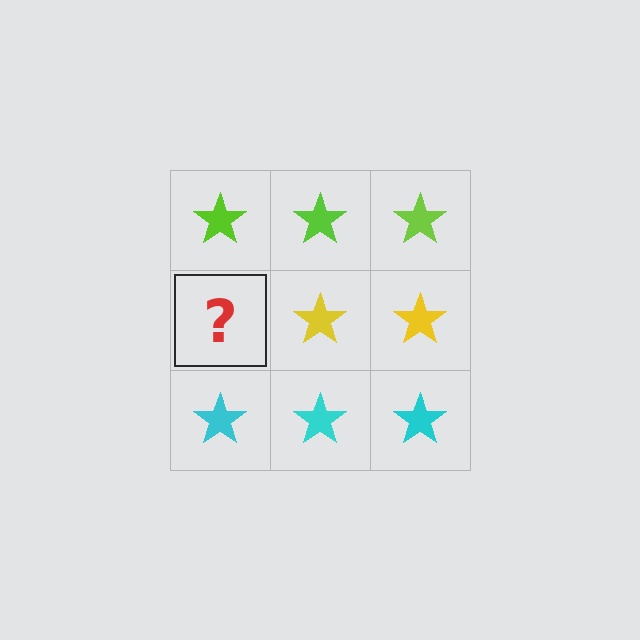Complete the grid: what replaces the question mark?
The question mark should be replaced with a yellow star.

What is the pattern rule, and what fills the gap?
The rule is that each row has a consistent color. The gap should be filled with a yellow star.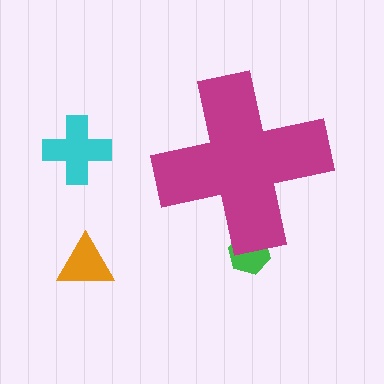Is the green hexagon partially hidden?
Yes, the green hexagon is partially hidden behind the magenta cross.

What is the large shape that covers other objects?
A magenta cross.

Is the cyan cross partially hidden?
No, the cyan cross is fully visible.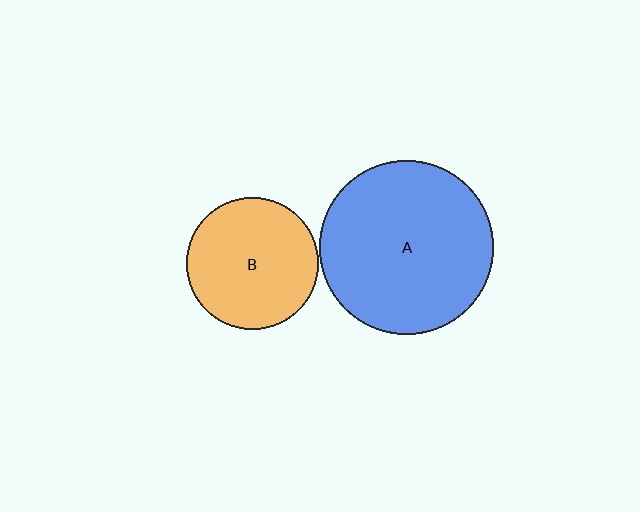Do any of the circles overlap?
No, none of the circles overlap.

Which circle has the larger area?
Circle A (blue).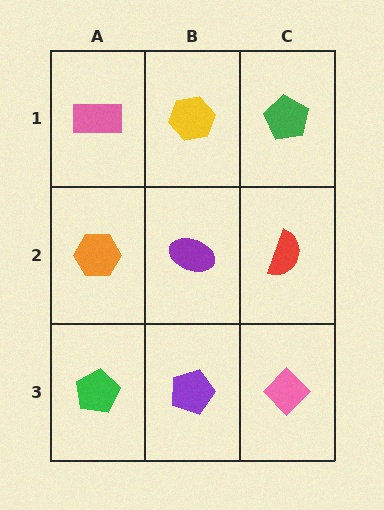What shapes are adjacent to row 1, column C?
A red semicircle (row 2, column C), a yellow hexagon (row 1, column B).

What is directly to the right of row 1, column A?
A yellow hexagon.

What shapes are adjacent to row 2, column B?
A yellow hexagon (row 1, column B), a purple pentagon (row 3, column B), an orange hexagon (row 2, column A), a red semicircle (row 2, column C).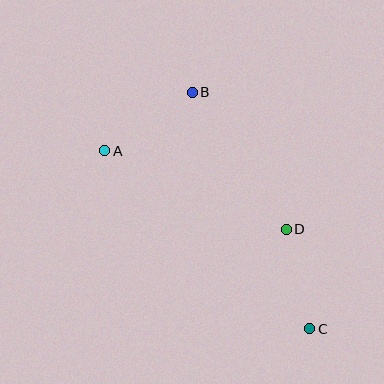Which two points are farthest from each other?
Points A and C are farthest from each other.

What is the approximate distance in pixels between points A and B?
The distance between A and B is approximately 105 pixels.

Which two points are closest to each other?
Points C and D are closest to each other.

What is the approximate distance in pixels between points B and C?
The distance between B and C is approximately 264 pixels.